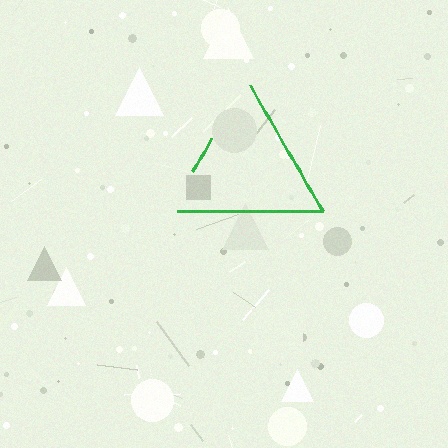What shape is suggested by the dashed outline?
The dashed outline suggests a triangle.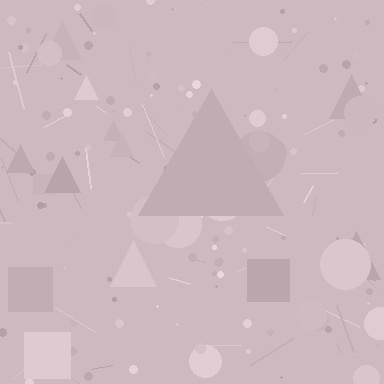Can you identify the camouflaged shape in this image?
The camouflaged shape is a triangle.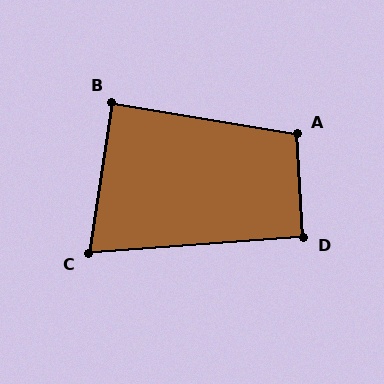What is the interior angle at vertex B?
Approximately 89 degrees (approximately right).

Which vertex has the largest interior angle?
A, at approximately 103 degrees.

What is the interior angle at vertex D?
Approximately 91 degrees (approximately right).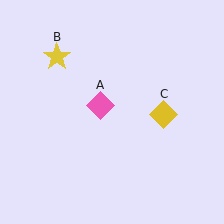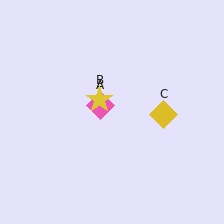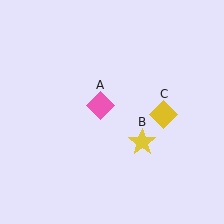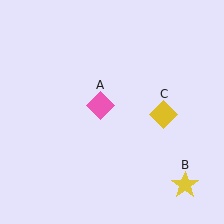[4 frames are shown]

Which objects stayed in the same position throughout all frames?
Pink diamond (object A) and yellow diamond (object C) remained stationary.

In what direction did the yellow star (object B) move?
The yellow star (object B) moved down and to the right.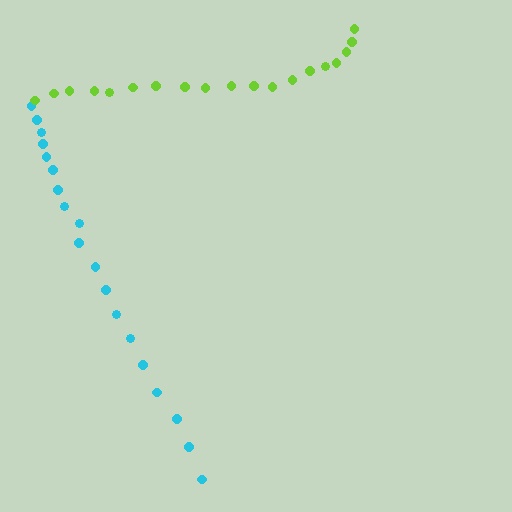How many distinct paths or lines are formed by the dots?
There are 2 distinct paths.